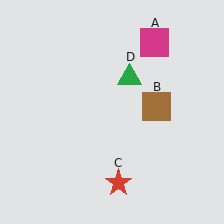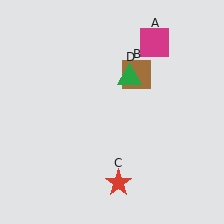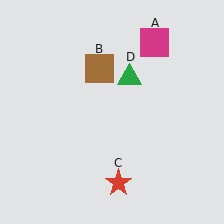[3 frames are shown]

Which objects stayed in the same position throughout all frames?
Magenta square (object A) and red star (object C) and green triangle (object D) remained stationary.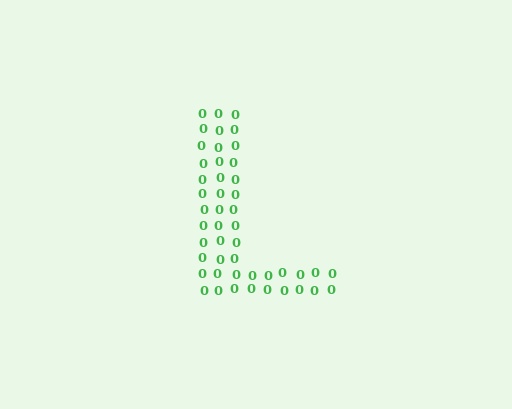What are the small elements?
The small elements are digit 0's.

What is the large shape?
The large shape is the letter L.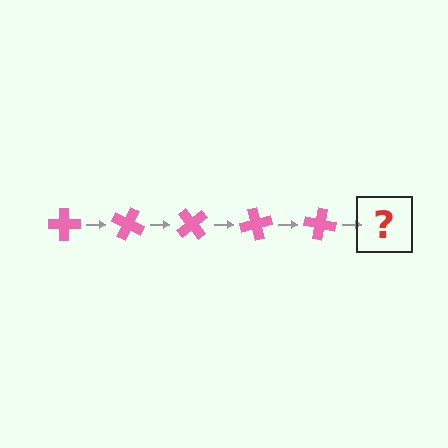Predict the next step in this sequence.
The next step is a pink cross rotated 125 degrees.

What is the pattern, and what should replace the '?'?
The pattern is that the cross rotates 25 degrees each step. The '?' should be a pink cross rotated 125 degrees.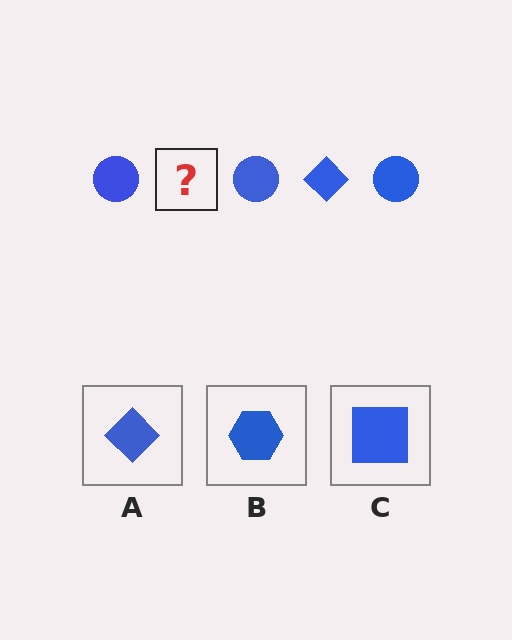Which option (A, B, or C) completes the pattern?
A.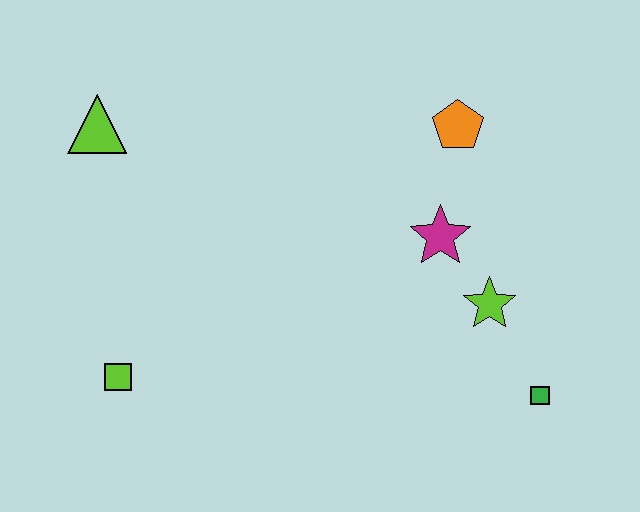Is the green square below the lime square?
Yes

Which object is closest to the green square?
The lime star is closest to the green square.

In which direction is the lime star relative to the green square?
The lime star is above the green square.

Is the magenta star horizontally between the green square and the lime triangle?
Yes